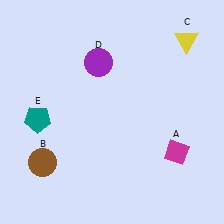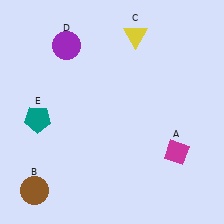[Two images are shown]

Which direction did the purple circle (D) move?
The purple circle (D) moved left.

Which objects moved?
The objects that moved are: the brown circle (B), the yellow triangle (C), the purple circle (D).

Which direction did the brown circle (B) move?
The brown circle (B) moved down.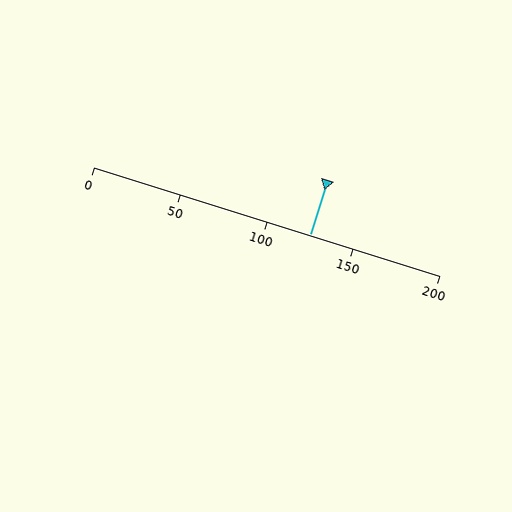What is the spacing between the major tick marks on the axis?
The major ticks are spaced 50 apart.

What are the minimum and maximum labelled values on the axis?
The axis runs from 0 to 200.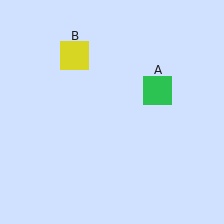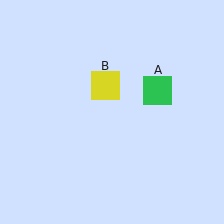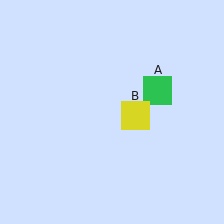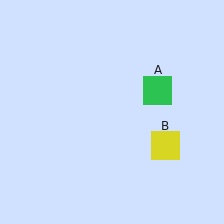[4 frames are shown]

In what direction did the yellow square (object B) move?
The yellow square (object B) moved down and to the right.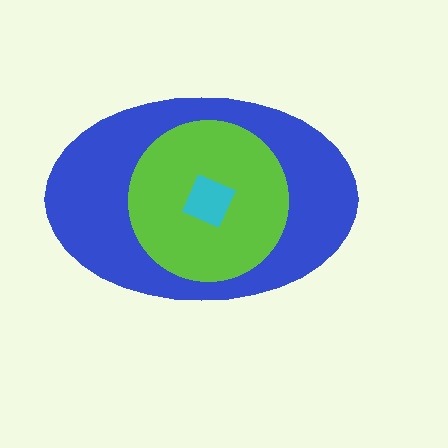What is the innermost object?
The cyan square.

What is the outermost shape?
The blue ellipse.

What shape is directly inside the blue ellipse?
The lime circle.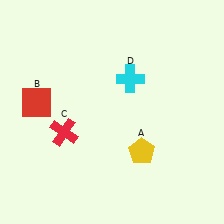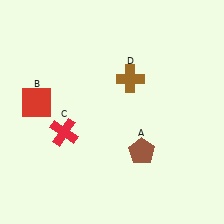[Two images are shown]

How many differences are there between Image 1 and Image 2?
There are 2 differences between the two images.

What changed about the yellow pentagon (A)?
In Image 1, A is yellow. In Image 2, it changed to brown.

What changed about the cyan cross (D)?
In Image 1, D is cyan. In Image 2, it changed to brown.